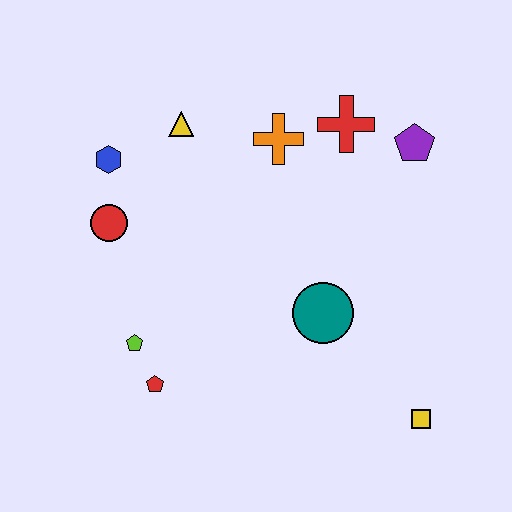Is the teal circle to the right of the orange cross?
Yes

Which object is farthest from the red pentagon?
The purple pentagon is farthest from the red pentagon.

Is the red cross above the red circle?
Yes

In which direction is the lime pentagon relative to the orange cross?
The lime pentagon is below the orange cross.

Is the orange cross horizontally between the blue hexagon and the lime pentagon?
No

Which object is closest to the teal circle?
The yellow square is closest to the teal circle.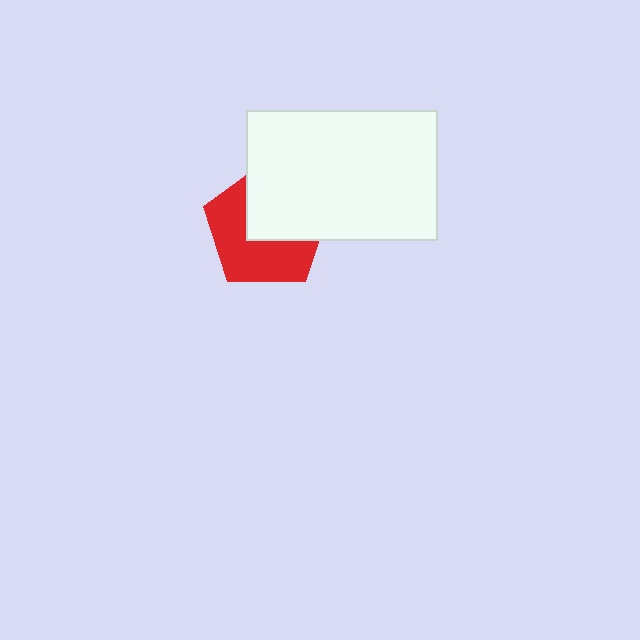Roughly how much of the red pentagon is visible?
About half of it is visible (roughly 53%).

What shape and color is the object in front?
The object in front is a white rectangle.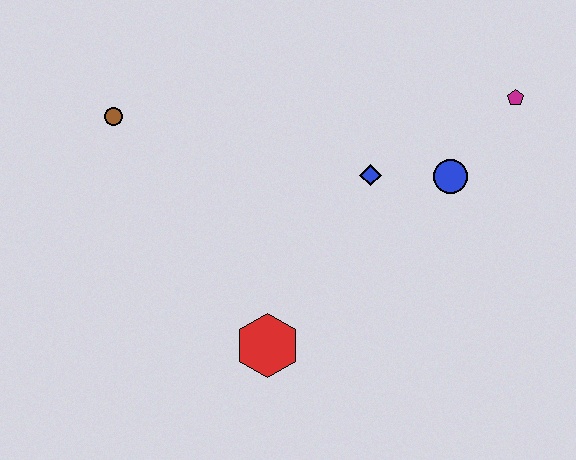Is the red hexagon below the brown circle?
Yes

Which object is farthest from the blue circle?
The brown circle is farthest from the blue circle.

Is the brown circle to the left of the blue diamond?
Yes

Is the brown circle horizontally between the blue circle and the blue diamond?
No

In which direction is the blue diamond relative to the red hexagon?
The blue diamond is above the red hexagon.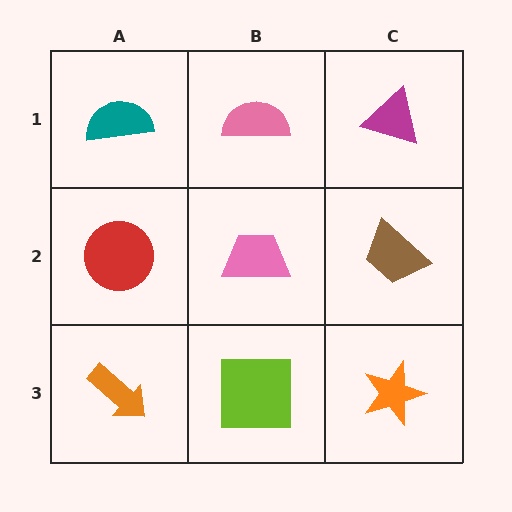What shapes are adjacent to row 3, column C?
A brown trapezoid (row 2, column C), a lime square (row 3, column B).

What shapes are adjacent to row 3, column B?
A pink trapezoid (row 2, column B), an orange arrow (row 3, column A), an orange star (row 3, column C).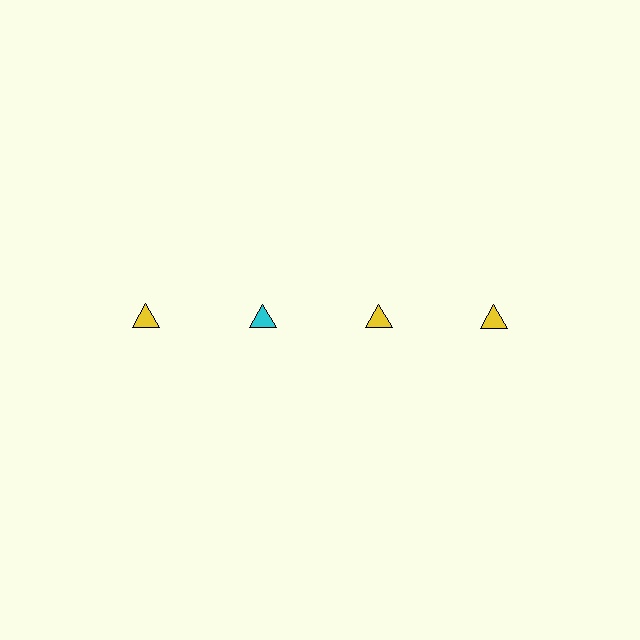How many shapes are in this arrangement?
There are 4 shapes arranged in a grid pattern.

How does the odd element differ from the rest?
It has a different color: cyan instead of yellow.